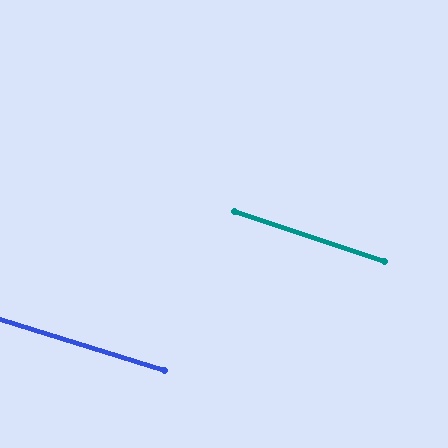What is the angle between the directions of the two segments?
Approximately 1 degree.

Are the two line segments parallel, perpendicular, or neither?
Parallel — their directions differ by only 1.4°.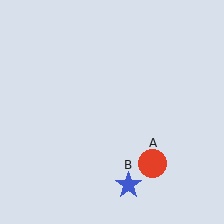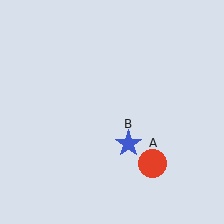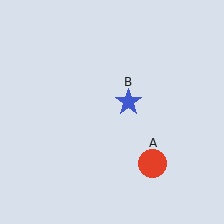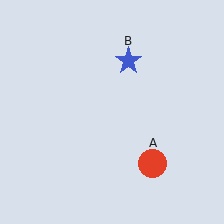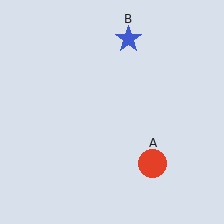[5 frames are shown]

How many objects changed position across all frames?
1 object changed position: blue star (object B).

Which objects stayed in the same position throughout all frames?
Red circle (object A) remained stationary.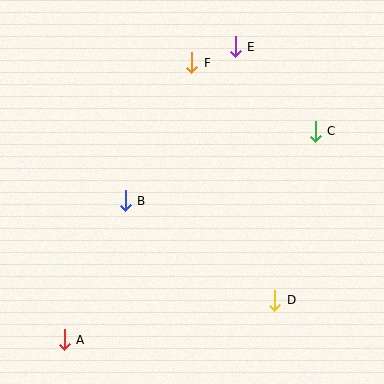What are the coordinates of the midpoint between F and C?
The midpoint between F and C is at (254, 97).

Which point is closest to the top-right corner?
Point C is closest to the top-right corner.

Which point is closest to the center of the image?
Point B at (125, 201) is closest to the center.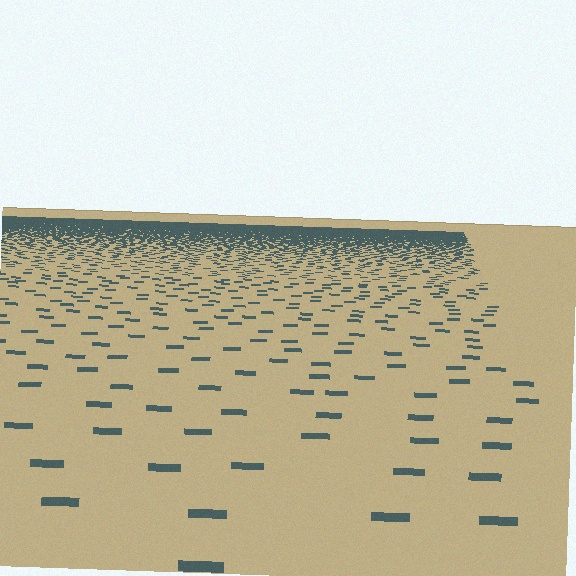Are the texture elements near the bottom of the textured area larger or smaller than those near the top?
Larger. Near the bottom, elements are closer to the viewer and appear at a bigger on-screen size.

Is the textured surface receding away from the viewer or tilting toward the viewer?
The surface is receding away from the viewer. Texture elements get smaller and denser toward the top.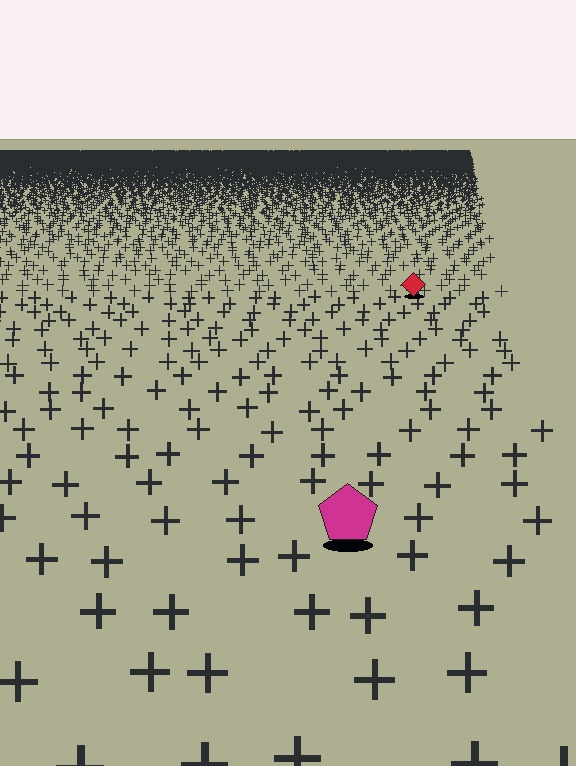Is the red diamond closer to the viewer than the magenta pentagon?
No. The magenta pentagon is closer — you can tell from the texture gradient: the ground texture is coarser near it.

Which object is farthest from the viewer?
The red diamond is farthest from the viewer. It appears smaller and the ground texture around it is denser.